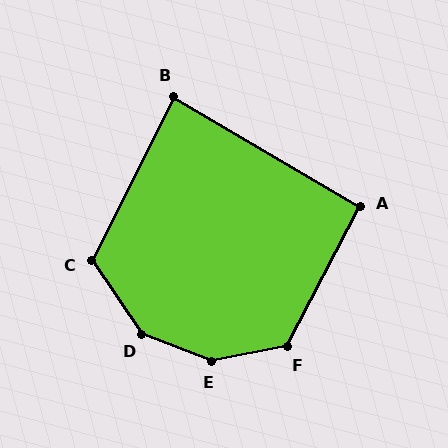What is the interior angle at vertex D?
Approximately 145 degrees (obtuse).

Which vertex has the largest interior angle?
E, at approximately 148 degrees.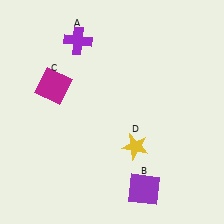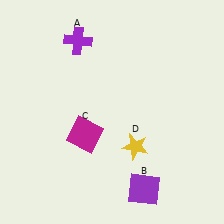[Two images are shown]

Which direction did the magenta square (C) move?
The magenta square (C) moved down.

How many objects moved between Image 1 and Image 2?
1 object moved between the two images.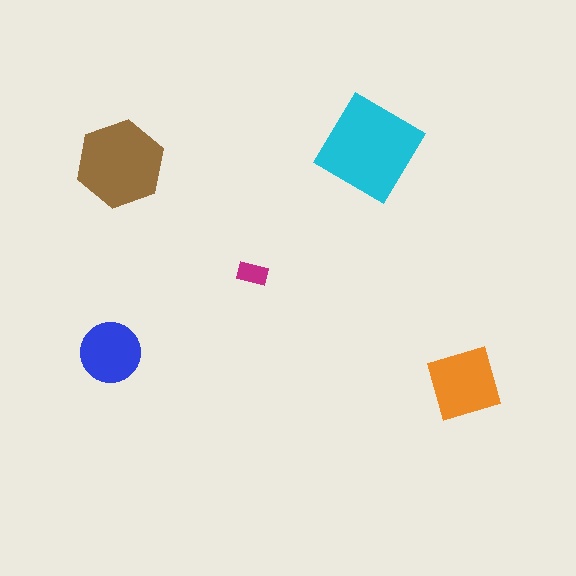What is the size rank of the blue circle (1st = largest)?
4th.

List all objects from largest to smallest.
The cyan diamond, the brown hexagon, the orange diamond, the blue circle, the magenta rectangle.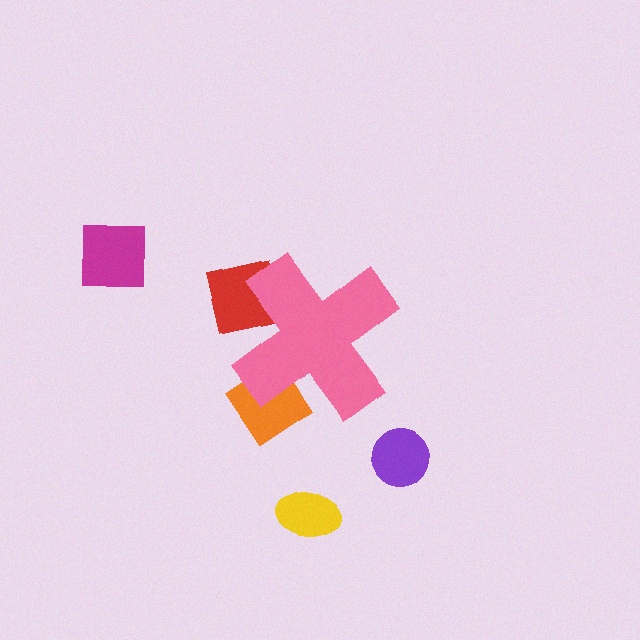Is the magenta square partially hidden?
No, the magenta square is fully visible.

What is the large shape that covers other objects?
A pink cross.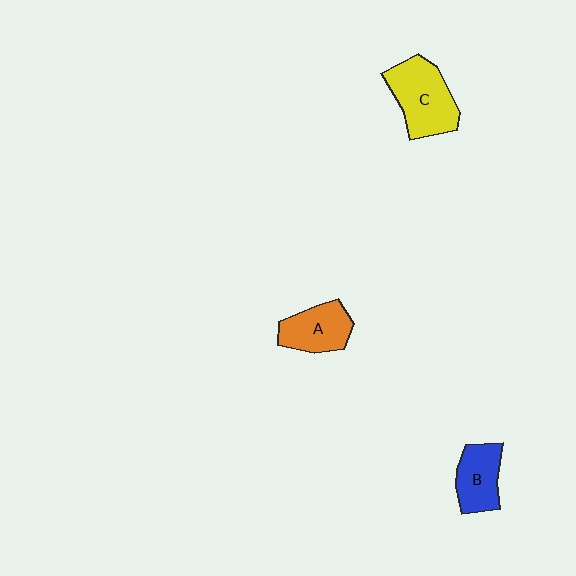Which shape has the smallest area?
Shape B (blue).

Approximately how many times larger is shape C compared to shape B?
Approximately 1.5 times.